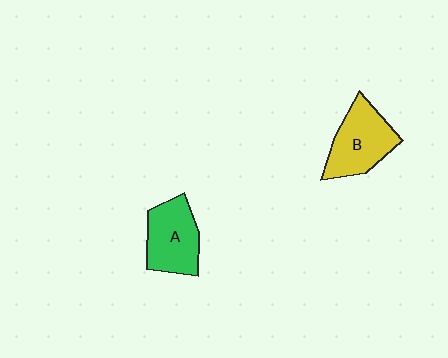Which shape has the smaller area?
Shape A (green).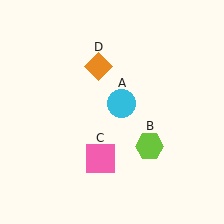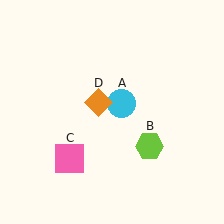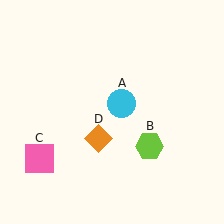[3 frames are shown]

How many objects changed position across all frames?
2 objects changed position: pink square (object C), orange diamond (object D).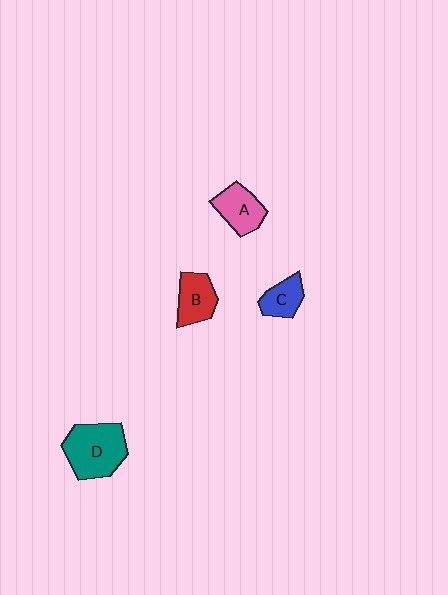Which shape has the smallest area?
Shape C (blue).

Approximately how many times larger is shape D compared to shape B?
Approximately 1.7 times.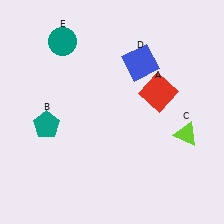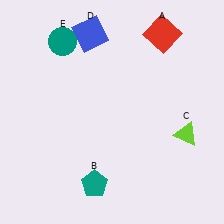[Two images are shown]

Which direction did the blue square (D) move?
The blue square (D) moved left.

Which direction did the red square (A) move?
The red square (A) moved up.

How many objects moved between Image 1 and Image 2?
3 objects moved between the two images.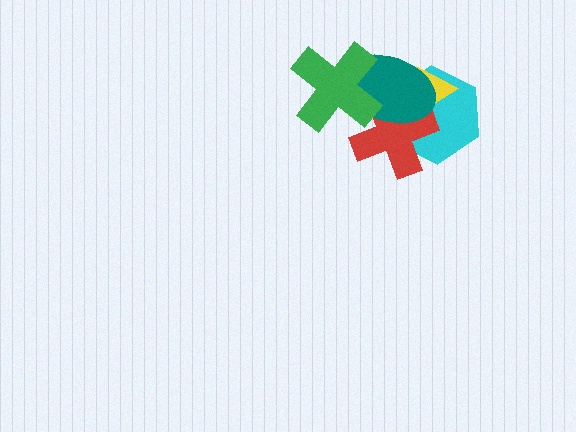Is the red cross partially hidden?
Yes, it is partially covered by another shape.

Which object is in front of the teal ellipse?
The green cross is in front of the teal ellipse.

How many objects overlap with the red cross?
4 objects overlap with the red cross.